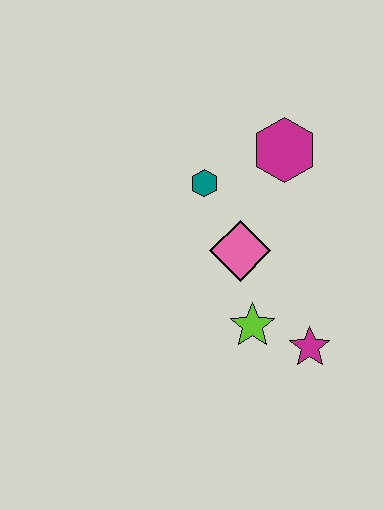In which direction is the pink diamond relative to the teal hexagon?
The pink diamond is below the teal hexagon.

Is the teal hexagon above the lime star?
Yes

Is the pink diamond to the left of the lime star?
Yes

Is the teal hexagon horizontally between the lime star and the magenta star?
No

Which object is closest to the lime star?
The magenta star is closest to the lime star.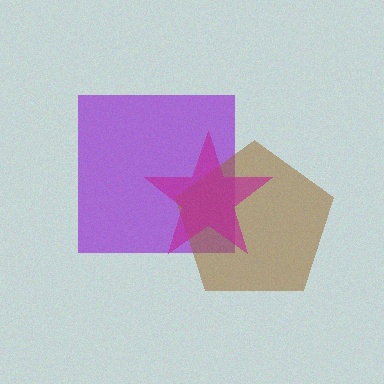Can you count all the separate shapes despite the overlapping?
Yes, there are 3 separate shapes.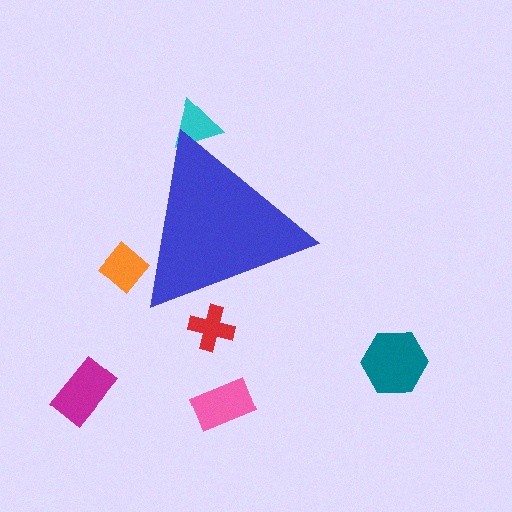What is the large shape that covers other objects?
A blue triangle.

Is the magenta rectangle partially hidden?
No, the magenta rectangle is fully visible.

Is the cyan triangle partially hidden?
Yes, the cyan triangle is partially hidden behind the blue triangle.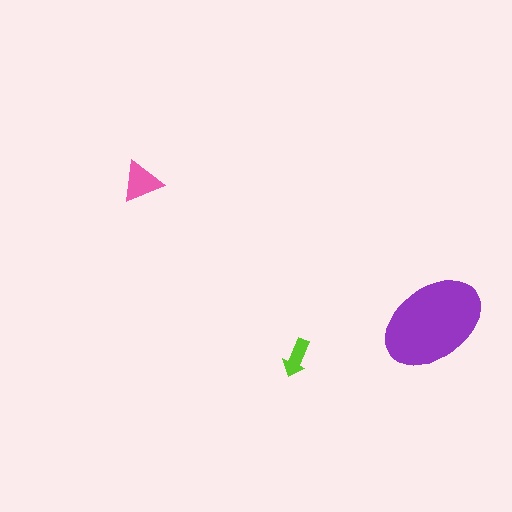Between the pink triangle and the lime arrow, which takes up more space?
The pink triangle.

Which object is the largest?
The purple ellipse.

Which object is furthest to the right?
The purple ellipse is rightmost.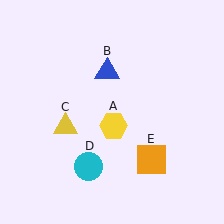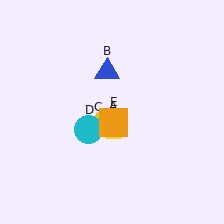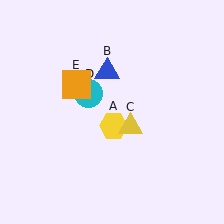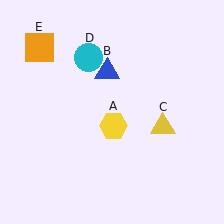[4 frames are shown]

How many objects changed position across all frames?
3 objects changed position: yellow triangle (object C), cyan circle (object D), orange square (object E).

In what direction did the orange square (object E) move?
The orange square (object E) moved up and to the left.